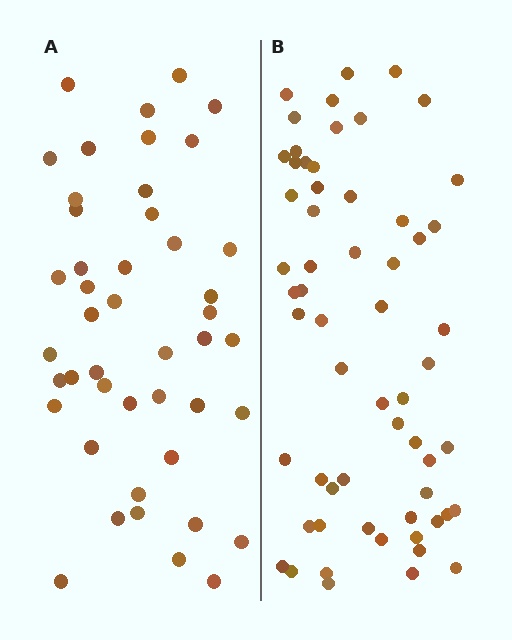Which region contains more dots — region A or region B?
Region B (the right region) has more dots.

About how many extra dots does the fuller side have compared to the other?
Region B has approximately 15 more dots than region A.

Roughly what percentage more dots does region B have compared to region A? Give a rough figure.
About 35% more.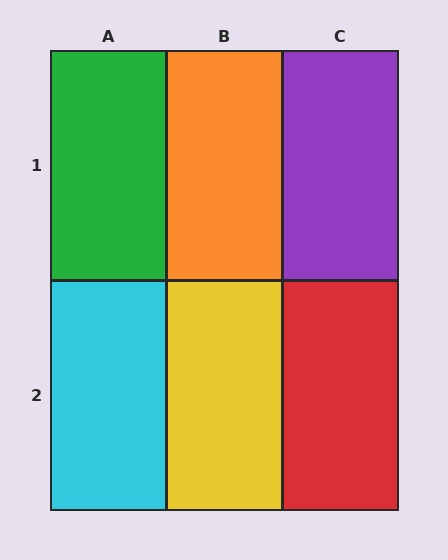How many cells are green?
1 cell is green.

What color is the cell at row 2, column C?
Red.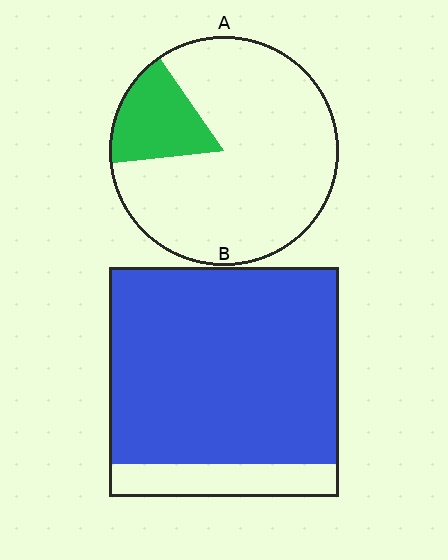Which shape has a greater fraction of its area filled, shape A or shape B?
Shape B.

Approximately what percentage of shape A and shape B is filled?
A is approximately 15% and B is approximately 85%.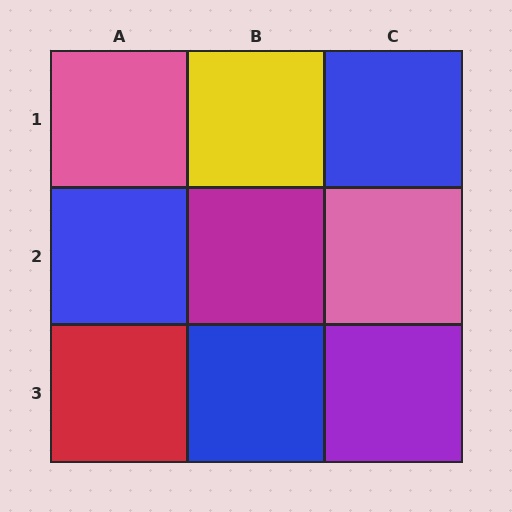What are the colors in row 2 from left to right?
Blue, magenta, pink.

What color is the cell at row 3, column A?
Red.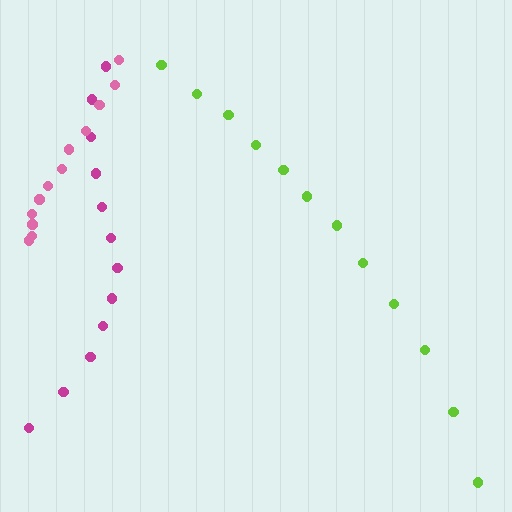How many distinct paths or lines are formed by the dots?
There are 3 distinct paths.